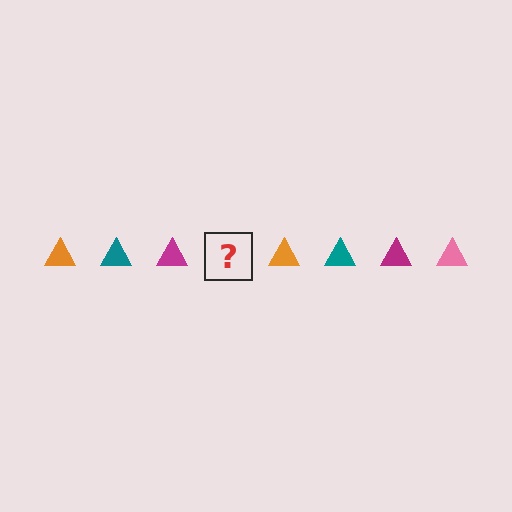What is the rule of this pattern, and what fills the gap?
The rule is that the pattern cycles through orange, teal, magenta, pink triangles. The gap should be filled with a pink triangle.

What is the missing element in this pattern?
The missing element is a pink triangle.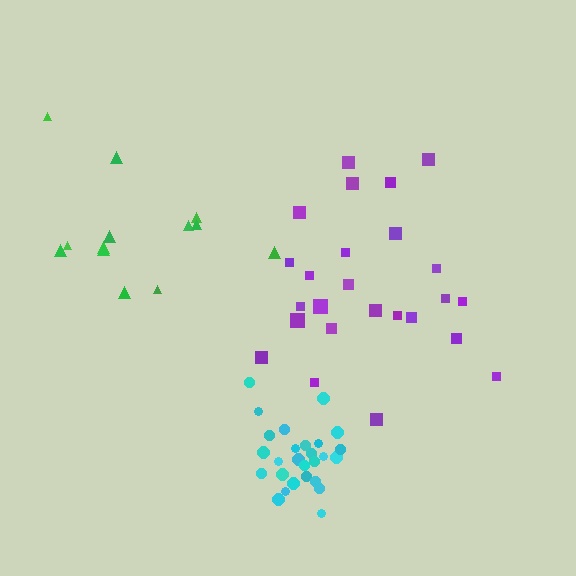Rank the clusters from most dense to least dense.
cyan, purple, green.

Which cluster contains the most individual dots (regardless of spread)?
Cyan (27).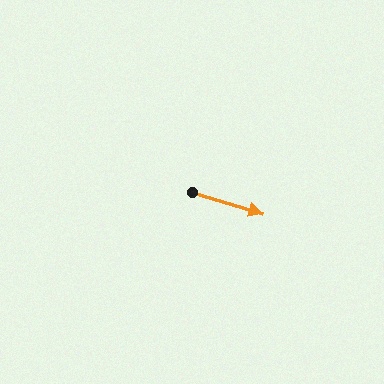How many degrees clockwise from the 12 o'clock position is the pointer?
Approximately 107 degrees.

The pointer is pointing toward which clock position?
Roughly 4 o'clock.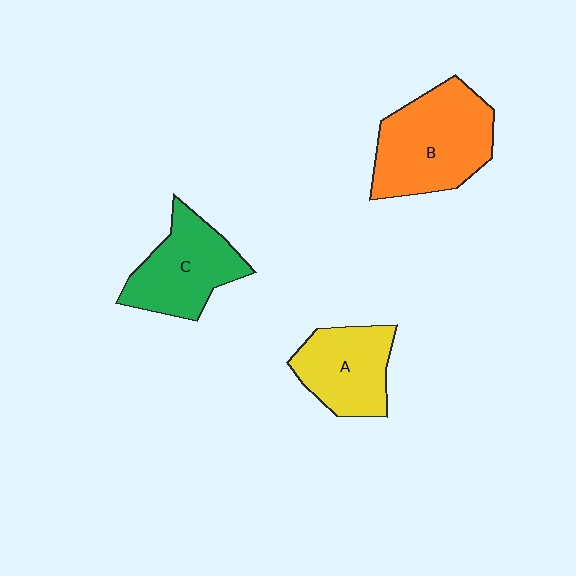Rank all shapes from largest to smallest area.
From largest to smallest: B (orange), C (green), A (yellow).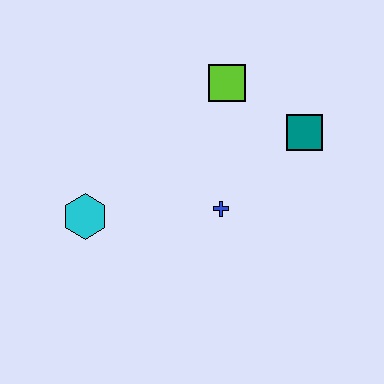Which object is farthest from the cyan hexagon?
The teal square is farthest from the cyan hexagon.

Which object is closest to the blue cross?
The teal square is closest to the blue cross.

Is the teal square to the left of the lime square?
No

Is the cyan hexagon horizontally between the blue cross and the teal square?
No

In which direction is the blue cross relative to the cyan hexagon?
The blue cross is to the right of the cyan hexagon.